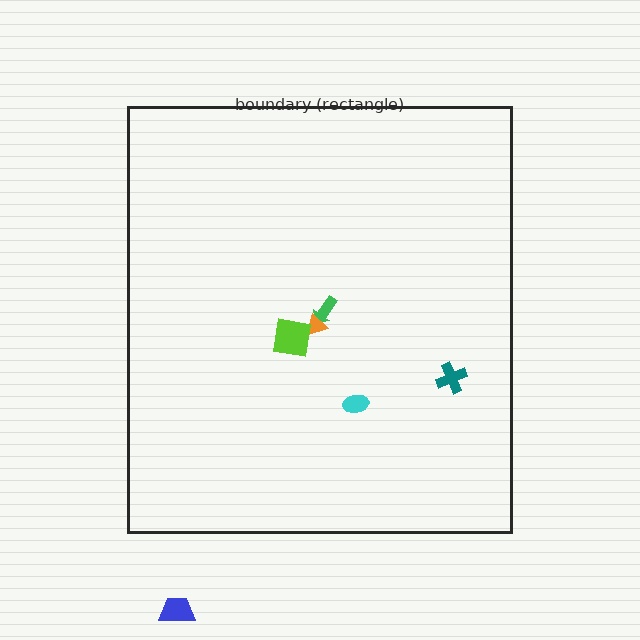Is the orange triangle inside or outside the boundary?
Inside.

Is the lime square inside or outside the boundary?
Inside.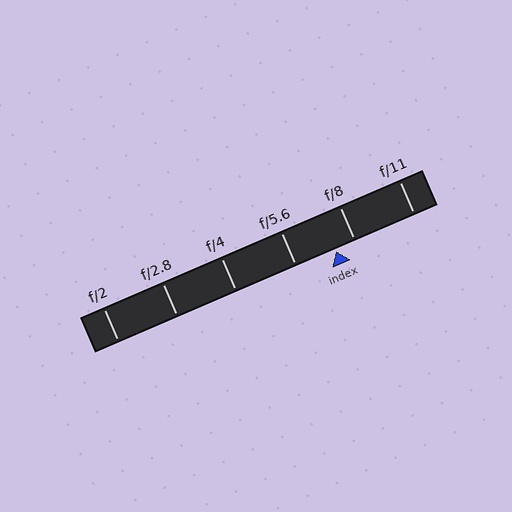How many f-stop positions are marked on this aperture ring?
There are 6 f-stop positions marked.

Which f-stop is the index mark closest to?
The index mark is closest to f/8.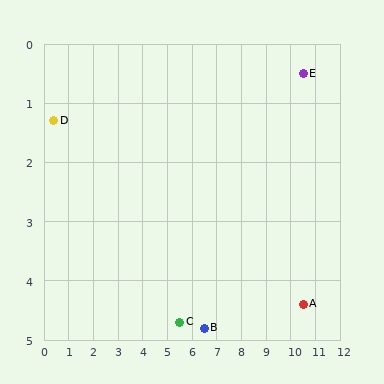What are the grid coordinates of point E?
Point E is at approximately (10.5, 0.5).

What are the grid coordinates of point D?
Point D is at approximately (0.4, 1.3).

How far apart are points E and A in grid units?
Points E and A are about 3.9 grid units apart.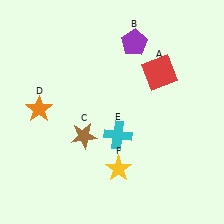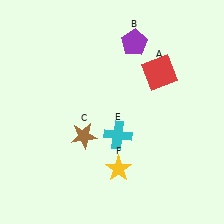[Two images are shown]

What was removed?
The orange star (D) was removed in Image 2.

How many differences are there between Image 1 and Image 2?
There is 1 difference between the two images.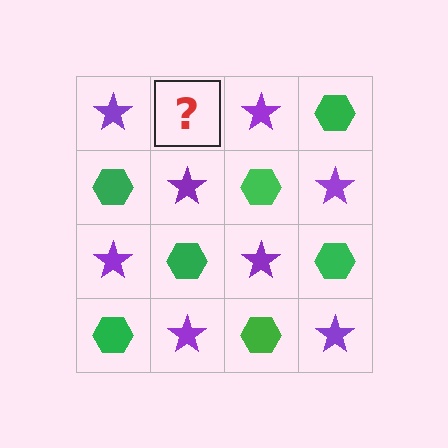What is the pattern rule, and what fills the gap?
The rule is that it alternates purple star and green hexagon in a checkerboard pattern. The gap should be filled with a green hexagon.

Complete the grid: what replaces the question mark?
The question mark should be replaced with a green hexagon.